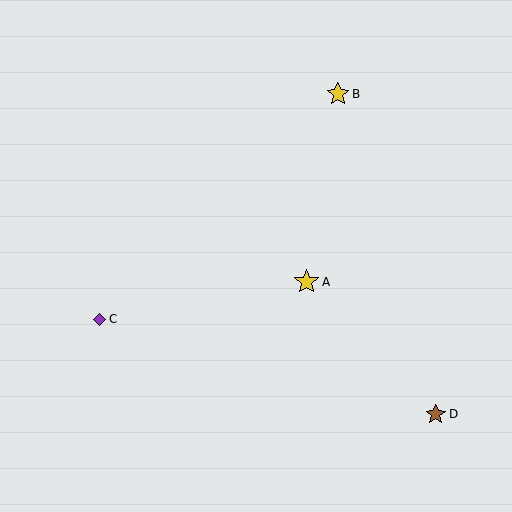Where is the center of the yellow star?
The center of the yellow star is at (306, 282).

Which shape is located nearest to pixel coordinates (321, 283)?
The yellow star (labeled A) at (306, 282) is nearest to that location.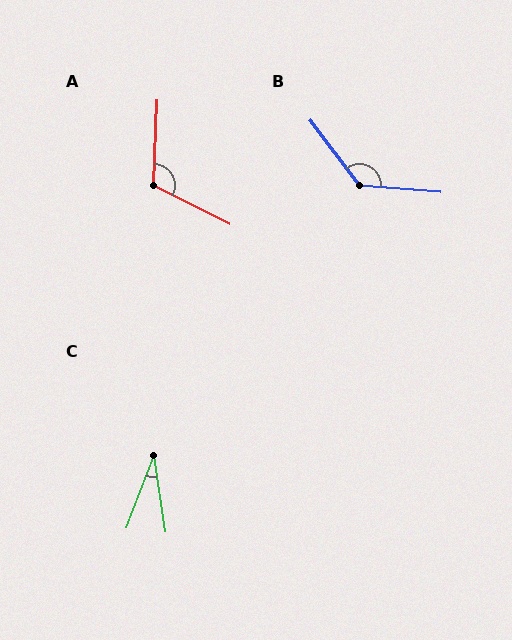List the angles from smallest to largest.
C (29°), A (114°), B (132°).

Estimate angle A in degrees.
Approximately 114 degrees.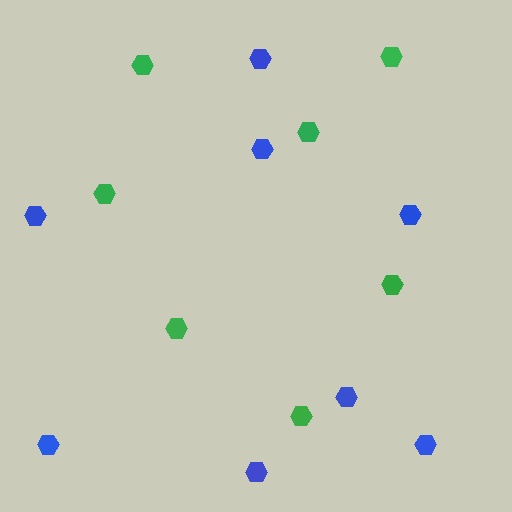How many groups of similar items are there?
There are 2 groups: one group of blue hexagons (8) and one group of green hexagons (7).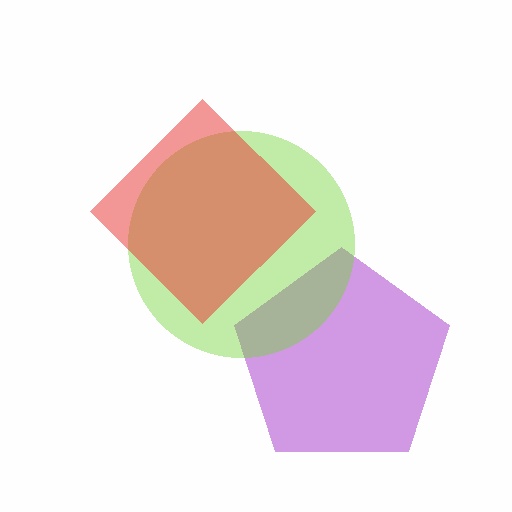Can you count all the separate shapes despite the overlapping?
Yes, there are 3 separate shapes.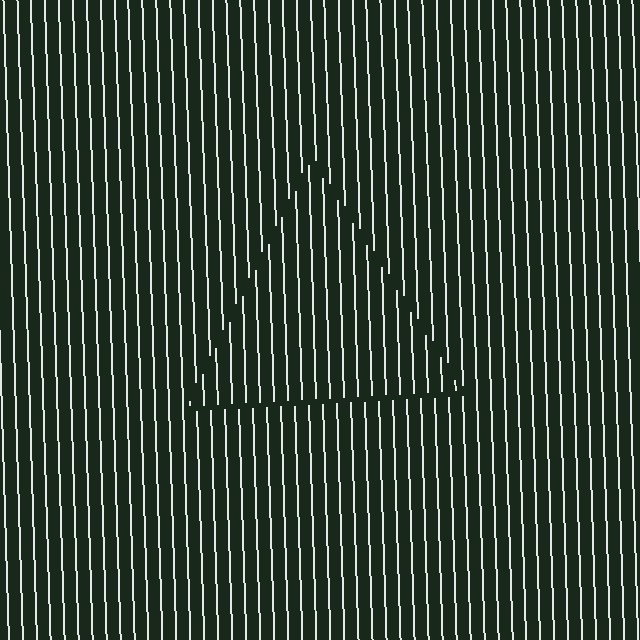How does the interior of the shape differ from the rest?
The interior of the shape contains the same grating, shifted by half a period — the contour is defined by the phase discontinuity where line-ends from the inner and outer gratings abut.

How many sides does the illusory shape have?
3 sides — the line-ends trace a triangle.